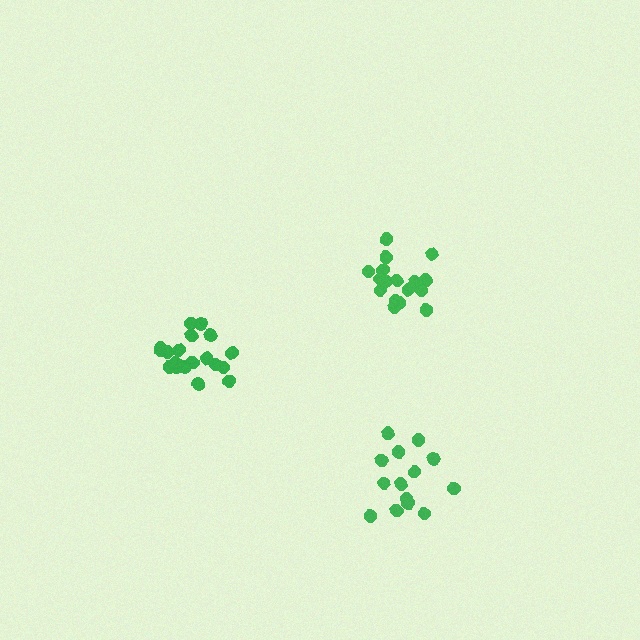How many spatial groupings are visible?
There are 3 spatial groupings.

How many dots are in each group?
Group 1: 17 dots, Group 2: 14 dots, Group 3: 19 dots (50 total).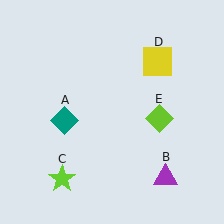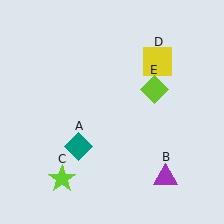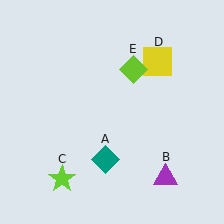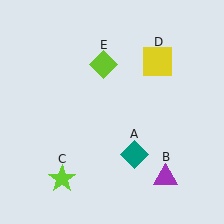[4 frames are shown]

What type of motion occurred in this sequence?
The teal diamond (object A), lime diamond (object E) rotated counterclockwise around the center of the scene.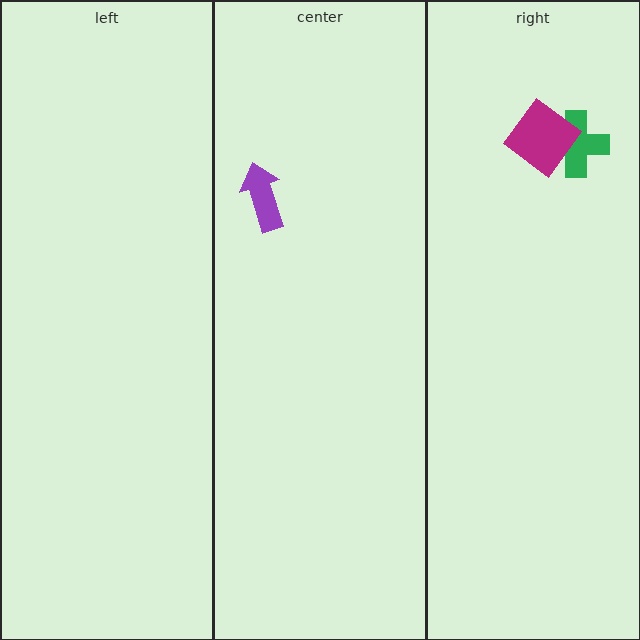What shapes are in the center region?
The purple arrow.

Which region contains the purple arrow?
The center region.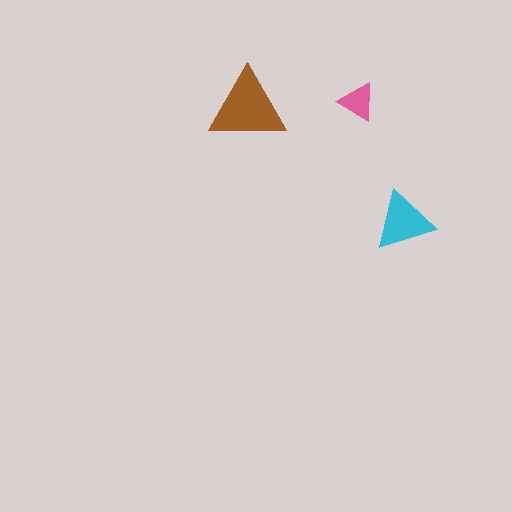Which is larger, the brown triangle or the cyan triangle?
The brown one.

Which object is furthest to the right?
The cyan triangle is rightmost.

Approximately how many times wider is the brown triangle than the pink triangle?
About 2 times wider.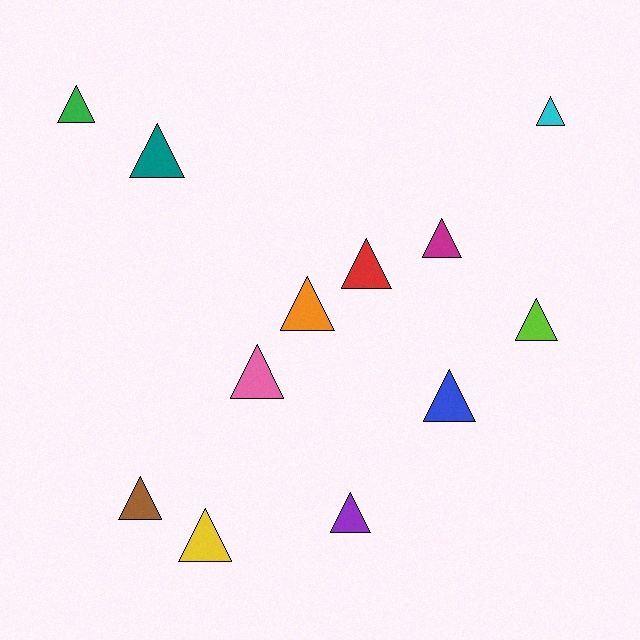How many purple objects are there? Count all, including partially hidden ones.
There is 1 purple object.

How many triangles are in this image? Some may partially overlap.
There are 12 triangles.